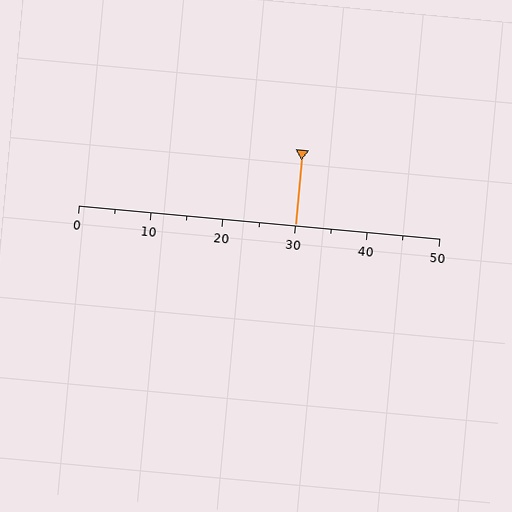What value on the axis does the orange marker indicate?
The marker indicates approximately 30.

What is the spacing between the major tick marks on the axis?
The major ticks are spaced 10 apart.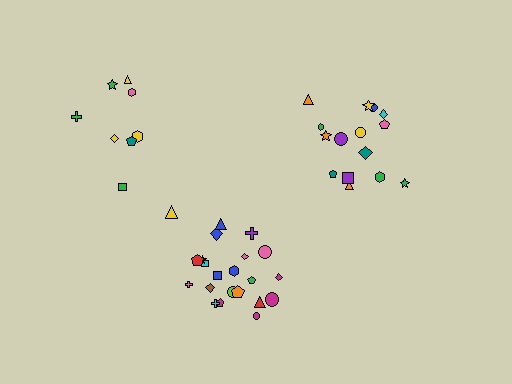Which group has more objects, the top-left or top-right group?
The top-right group.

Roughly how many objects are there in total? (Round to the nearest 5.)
Roughly 45 objects in total.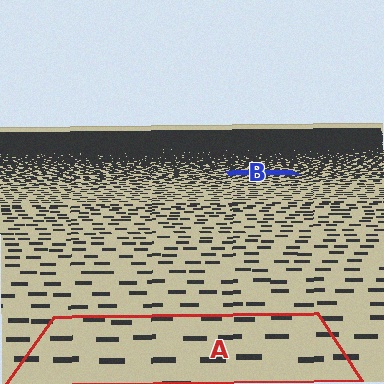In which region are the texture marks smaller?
The texture marks are smaller in region B, because it is farther away.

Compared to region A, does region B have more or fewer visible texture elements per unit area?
Region B has more texture elements per unit area — they are packed more densely because it is farther away.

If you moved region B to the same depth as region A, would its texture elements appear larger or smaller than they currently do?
They would appear larger. At a closer depth, the same texture elements are projected at a bigger on-screen size.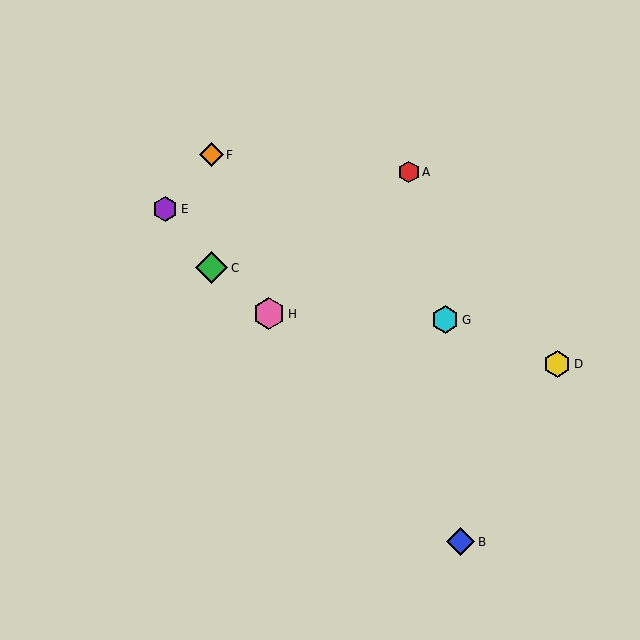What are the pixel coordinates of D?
Object D is at (557, 364).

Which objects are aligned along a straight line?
Objects D, E, G are aligned along a straight line.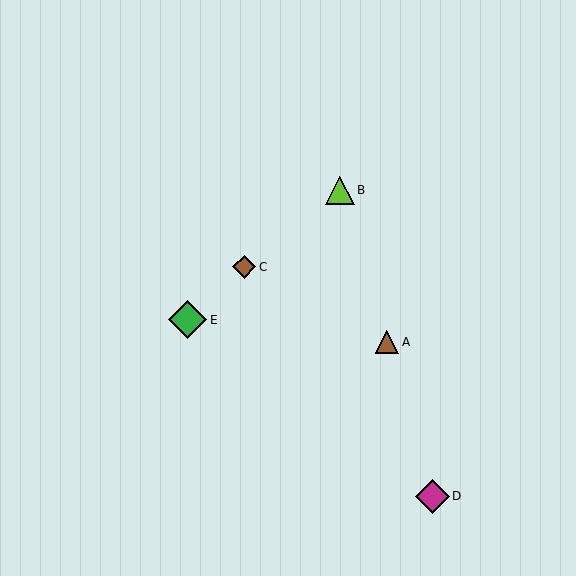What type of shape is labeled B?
Shape B is a lime triangle.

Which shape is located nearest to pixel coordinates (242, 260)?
The brown diamond (labeled C) at (244, 267) is nearest to that location.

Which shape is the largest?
The green diamond (labeled E) is the largest.